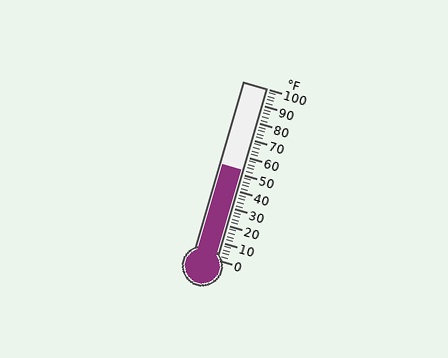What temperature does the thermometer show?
The thermometer shows approximately 52°F.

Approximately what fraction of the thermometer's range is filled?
The thermometer is filled to approximately 50% of its range.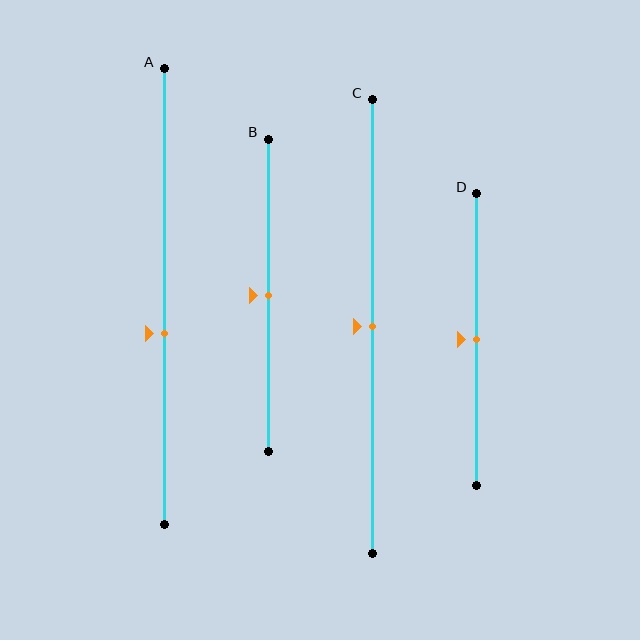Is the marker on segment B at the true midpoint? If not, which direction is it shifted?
Yes, the marker on segment B is at the true midpoint.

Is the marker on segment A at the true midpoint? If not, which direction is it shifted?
No, the marker on segment A is shifted downward by about 8% of the segment length.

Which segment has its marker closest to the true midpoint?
Segment B has its marker closest to the true midpoint.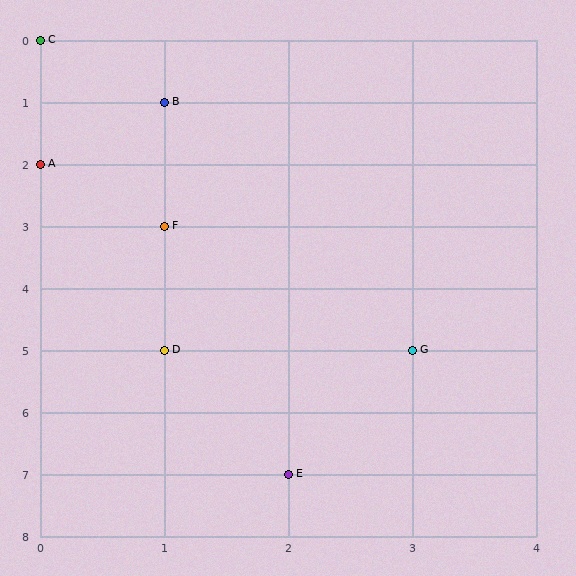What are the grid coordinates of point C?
Point C is at grid coordinates (0, 0).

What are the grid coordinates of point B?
Point B is at grid coordinates (1, 1).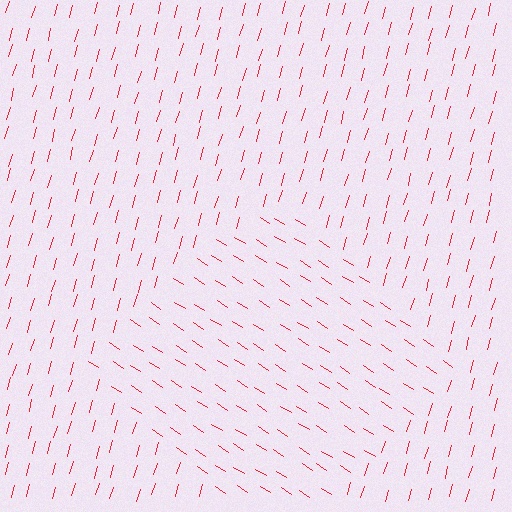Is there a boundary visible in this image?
Yes, there is a texture boundary formed by a change in line orientation.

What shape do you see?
I see a diamond.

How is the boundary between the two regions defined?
The boundary is defined purely by a change in line orientation (approximately 73 degrees difference). All lines are the same color and thickness.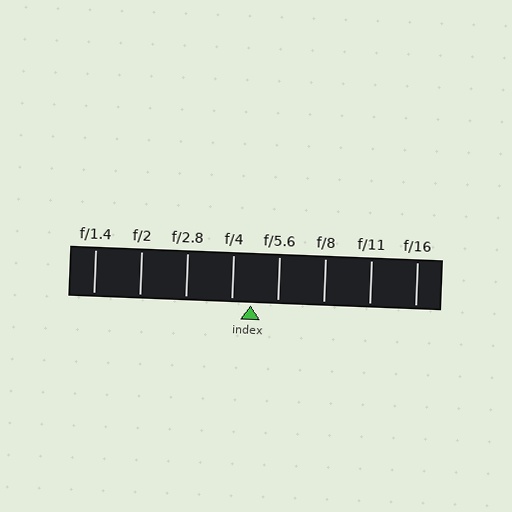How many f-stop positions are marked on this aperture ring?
There are 8 f-stop positions marked.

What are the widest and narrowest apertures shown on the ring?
The widest aperture shown is f/1.4 and the narrowest is f/16.